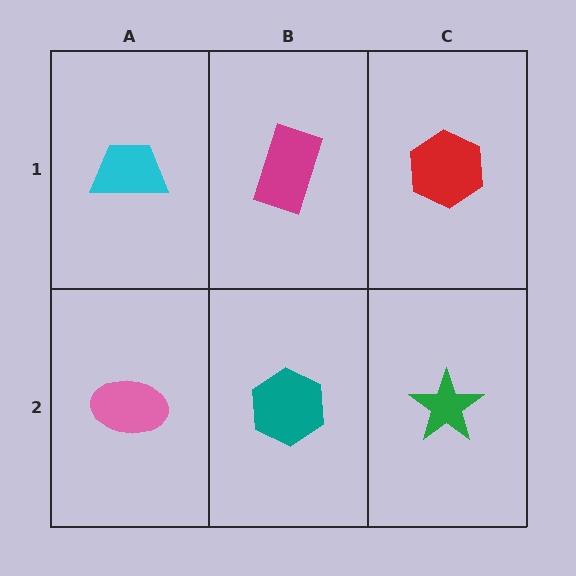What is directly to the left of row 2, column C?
A teal hexagon.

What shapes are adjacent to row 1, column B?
A teal hexagon (row 2, column B), a cyan trapezoid (row 1, column A), a red hexagon (row 1, column C).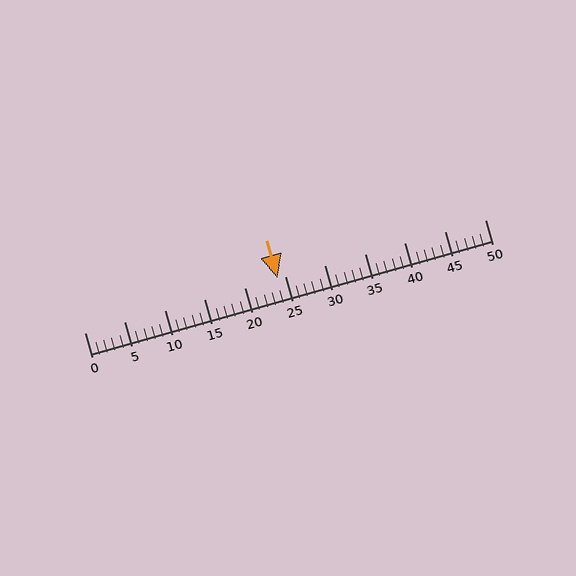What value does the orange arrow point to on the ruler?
The orange arrow points to approximately 24.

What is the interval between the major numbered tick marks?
The major tick marks are spaced 5 units apart.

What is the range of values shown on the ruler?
The ruler shows values from 0 to 50.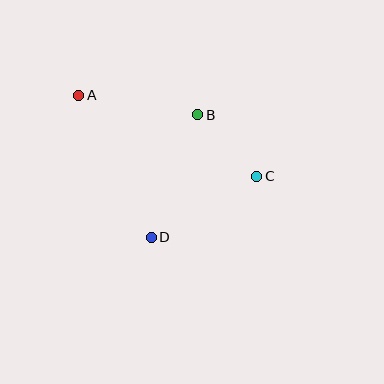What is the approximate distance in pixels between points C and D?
The distance between C and D is approximately 122 pixels.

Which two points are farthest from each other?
Points A and C are farthest from each other.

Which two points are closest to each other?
Points B and C are closest to each other.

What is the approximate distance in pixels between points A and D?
The distance between A and D is approximately 160 pixels.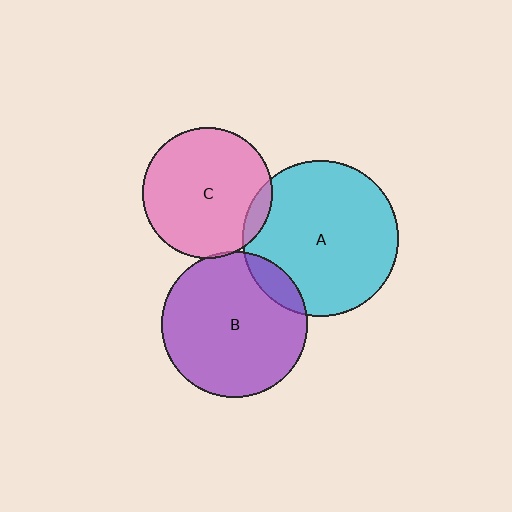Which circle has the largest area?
Circle A (cyan).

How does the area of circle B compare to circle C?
Approximately 1.3 times.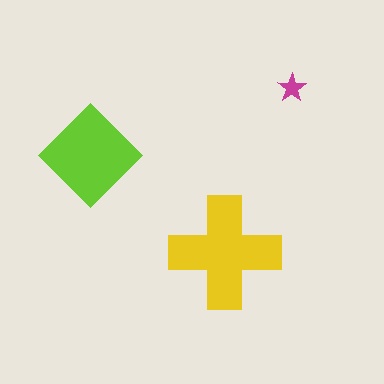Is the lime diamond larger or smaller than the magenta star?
Larger.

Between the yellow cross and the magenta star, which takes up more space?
The yellow cross.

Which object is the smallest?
The magenta star.